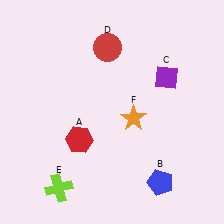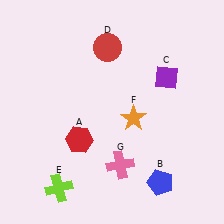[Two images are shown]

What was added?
A pink cross (G) was added in Image 2.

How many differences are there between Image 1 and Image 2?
There is 1 difference between the two images.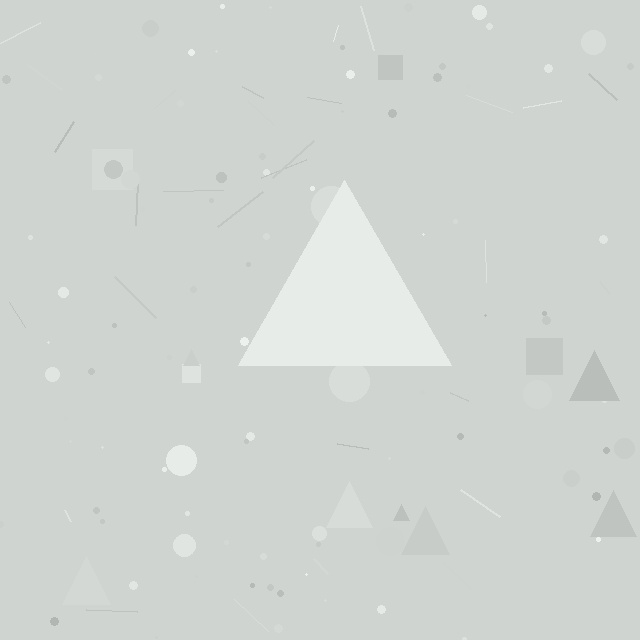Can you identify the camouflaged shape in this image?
The camouflaged shape is a triangle.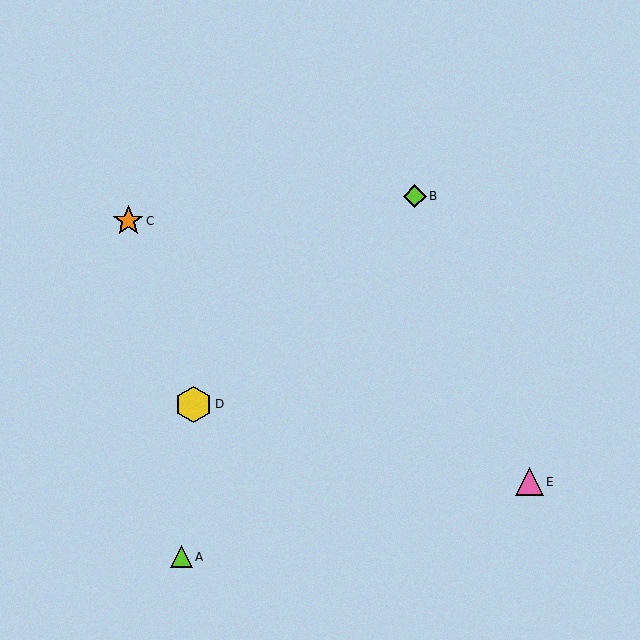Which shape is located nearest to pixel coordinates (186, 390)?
The yellow hexagon (labeled D) at (194, 404) is nearest to that location.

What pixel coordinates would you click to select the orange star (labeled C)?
Click at (128, 221) to select the orange star C.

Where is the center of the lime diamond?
The center of the lime diamond is at (415, 196).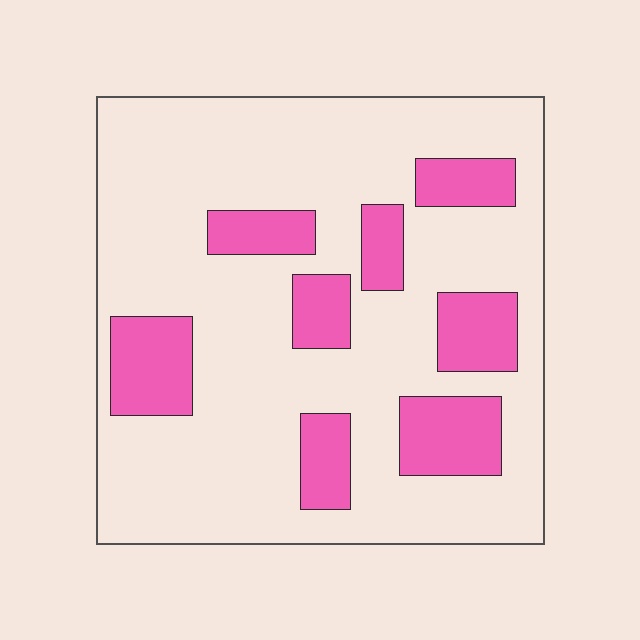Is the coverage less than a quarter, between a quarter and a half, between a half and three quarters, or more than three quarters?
Less than a quarter.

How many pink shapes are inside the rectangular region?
8.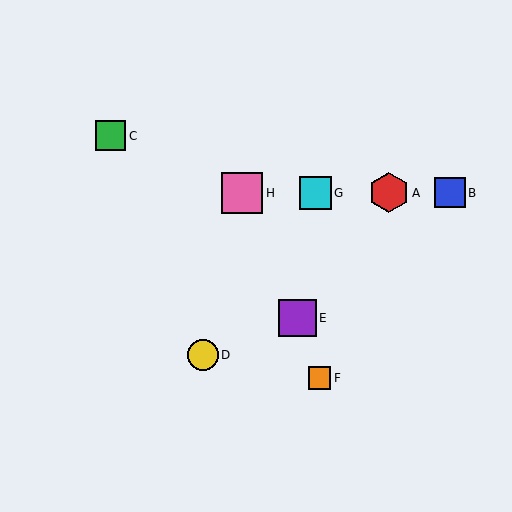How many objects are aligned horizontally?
4 objects (A, B, G, H) are aligned horizontally.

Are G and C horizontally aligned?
No, G is at y≈193 and C is at y≈136.